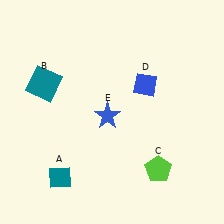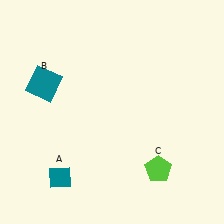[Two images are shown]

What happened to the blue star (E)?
The blue star (E) was removed in Image 2. It was in the bottom-left area of Image 1.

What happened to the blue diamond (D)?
The blue diamond (D) was removed in Image 2. It was in the top-right area of Image 1.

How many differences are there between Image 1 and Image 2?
There are 2 differences between the two images.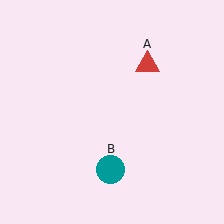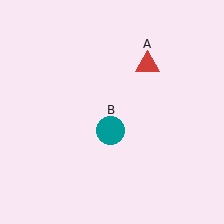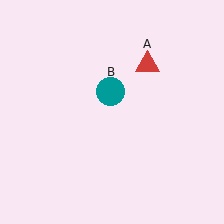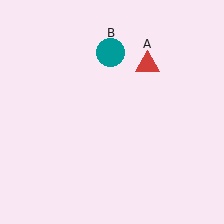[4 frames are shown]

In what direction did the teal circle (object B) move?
The teal circle (object B) moved up.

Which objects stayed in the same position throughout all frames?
Red triangle (object A) remained stationary.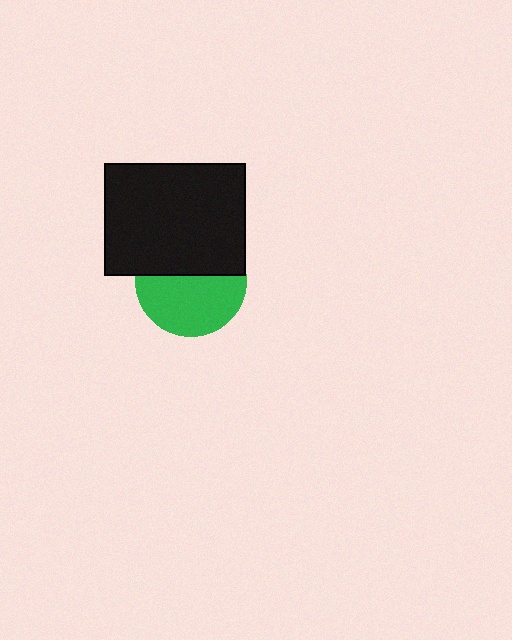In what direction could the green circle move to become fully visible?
The green circle could move down. That would shift it out from behind the black rectangle entirely.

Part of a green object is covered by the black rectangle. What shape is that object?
It is a circle.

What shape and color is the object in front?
The object in front is a black rectangle.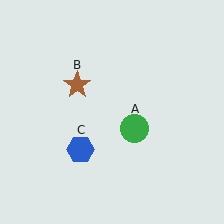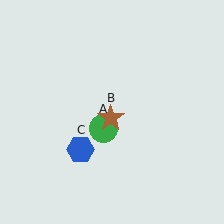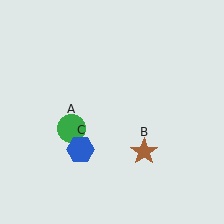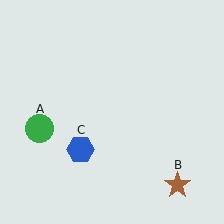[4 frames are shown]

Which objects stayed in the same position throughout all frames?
Blue hexagon (object C) remained stationary.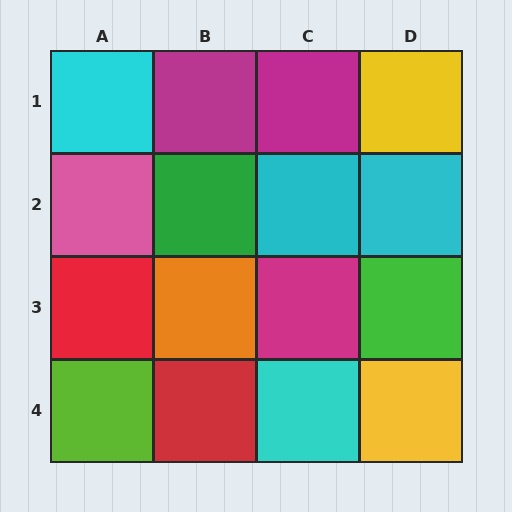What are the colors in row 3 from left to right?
Red, orange, magenta, green.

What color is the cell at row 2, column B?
Green.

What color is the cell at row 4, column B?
Red.